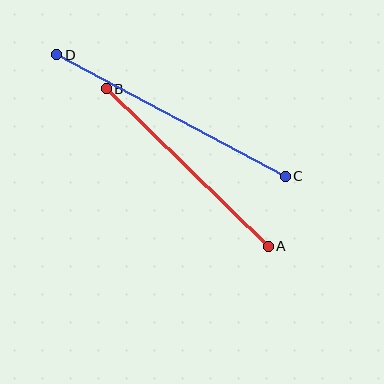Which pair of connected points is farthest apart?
Points C and D are farthest apart.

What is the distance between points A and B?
The distance is approximately 226 pixels.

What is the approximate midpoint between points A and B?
The midpoint is at approximately (187, 167) pixels.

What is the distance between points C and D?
The distance is approximately 258 pixels.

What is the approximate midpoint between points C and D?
The midpoint is at approximately (171, 116) pixels.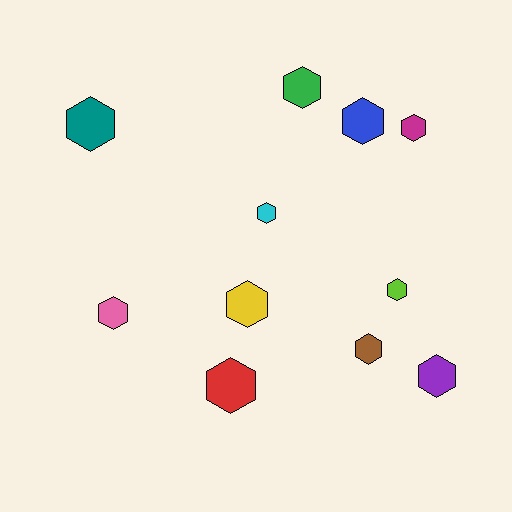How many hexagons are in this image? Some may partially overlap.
There are 11 hexagons.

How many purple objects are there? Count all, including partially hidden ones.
There is 1 purple object.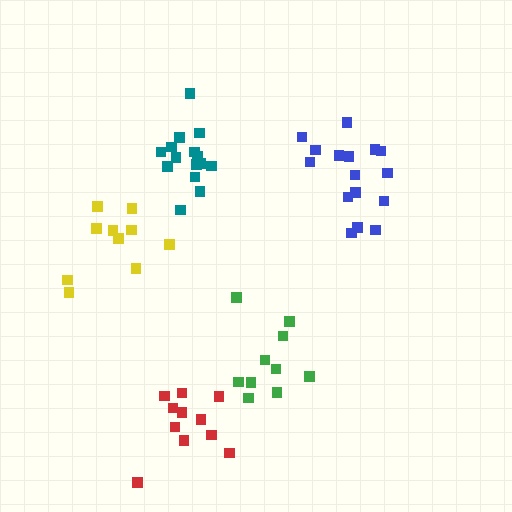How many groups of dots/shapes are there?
There are 5 groups.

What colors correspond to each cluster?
The clusters are colored: green, red, blue, teal, yellow.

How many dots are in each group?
Group 1: 10 dots, Group 2: 11 dots, Group 3: 16 dots, Group 4: 15 dots, Group 5: 10 dots (62 total).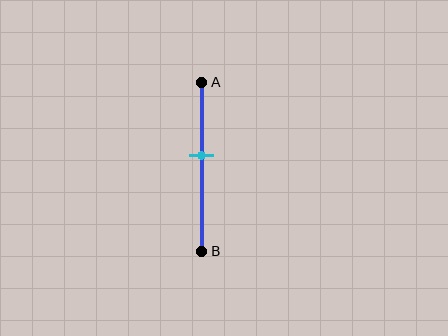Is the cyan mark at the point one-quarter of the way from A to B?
No, the mark is at about 45% from A, not at the 25% one-quarter point.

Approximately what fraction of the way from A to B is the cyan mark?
The cyan mark is approximately 45% of the way from A to B.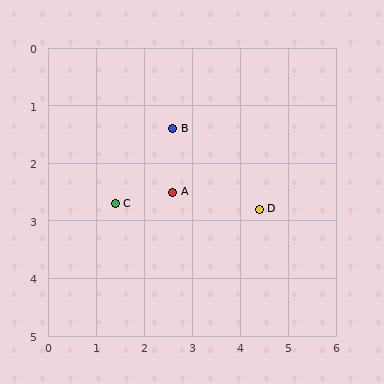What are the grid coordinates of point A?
Point A is at approximately (2.6, 2.5).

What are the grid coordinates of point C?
Point C is at approximately (1.4, 2.7).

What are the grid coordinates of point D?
Point D is at approximately (4.4, 2.8).